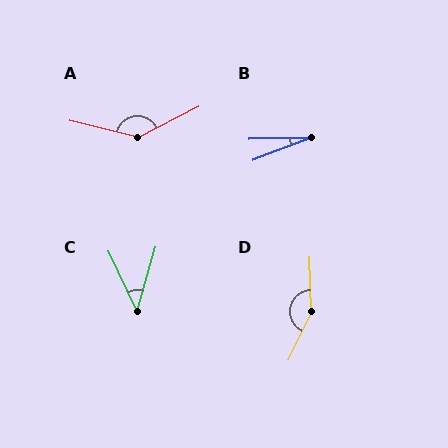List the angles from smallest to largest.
B (19°), C (41°), A (139°), D (152°).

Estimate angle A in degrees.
Approximately 139 degrees.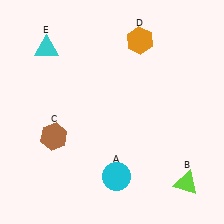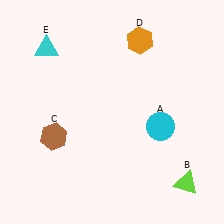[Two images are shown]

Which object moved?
The cyan circle (A) moved up.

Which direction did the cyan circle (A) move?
The cyan circle (A) moved up.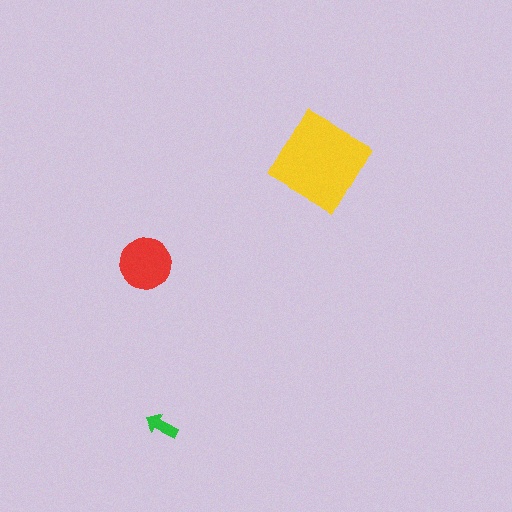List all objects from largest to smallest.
The yellow diamond, the red circle, the green arrow.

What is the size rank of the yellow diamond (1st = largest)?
1st.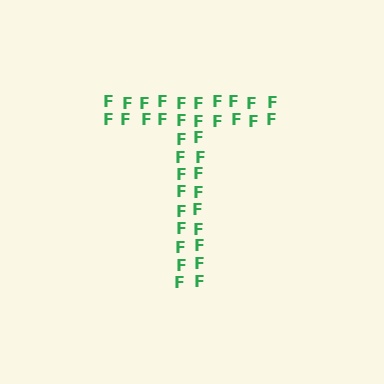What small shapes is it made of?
It is made of small letter F's.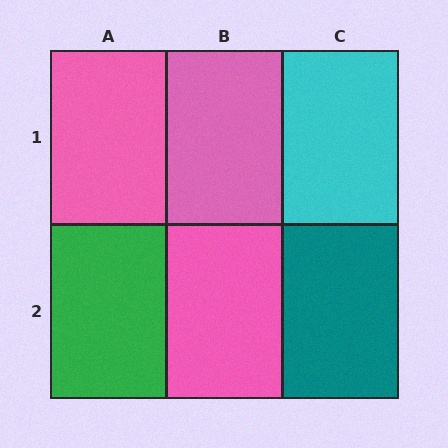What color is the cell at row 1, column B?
Pink.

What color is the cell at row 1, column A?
Pink.